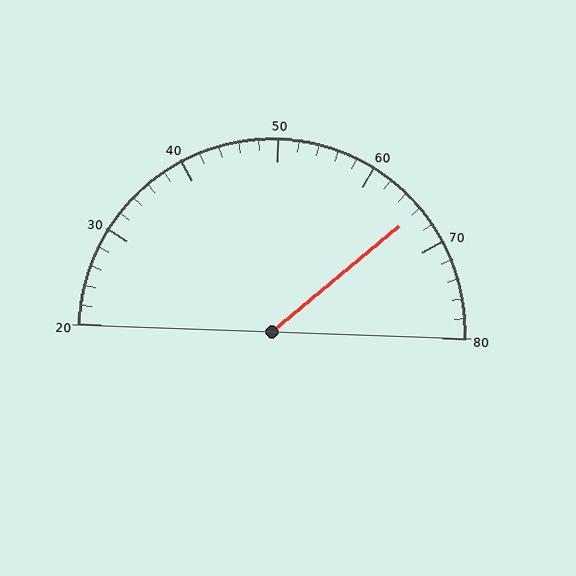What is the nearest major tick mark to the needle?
The nearest major tick mark is 70.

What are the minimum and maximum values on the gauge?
The gauge ranges from 20 to 80.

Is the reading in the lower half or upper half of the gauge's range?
The reading is in the upper half of the range (20 to 80).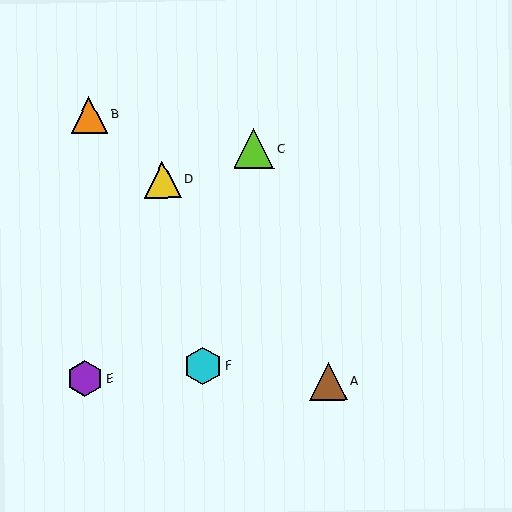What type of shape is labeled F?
Shape F is a cyan hexagon.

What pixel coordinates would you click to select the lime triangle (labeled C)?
Click at (254, 149) to select the lime triangle C.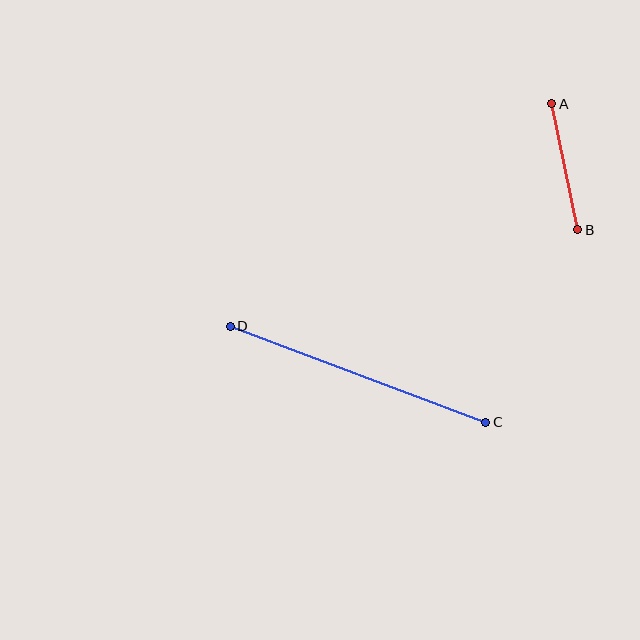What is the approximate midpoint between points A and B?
The midpoint is at approximately (565, 167) pixels.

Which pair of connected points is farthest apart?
Points C and D are farthest apart.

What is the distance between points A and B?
The distance is approximately 129 pixels.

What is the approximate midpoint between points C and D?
The midpoint is at approximately (358, 374) pixels.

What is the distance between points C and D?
The distance is approximately 273 pixels.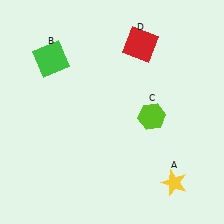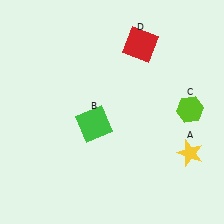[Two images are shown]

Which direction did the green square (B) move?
The green square (B) moved down.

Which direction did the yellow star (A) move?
The yellow star (A) moved up.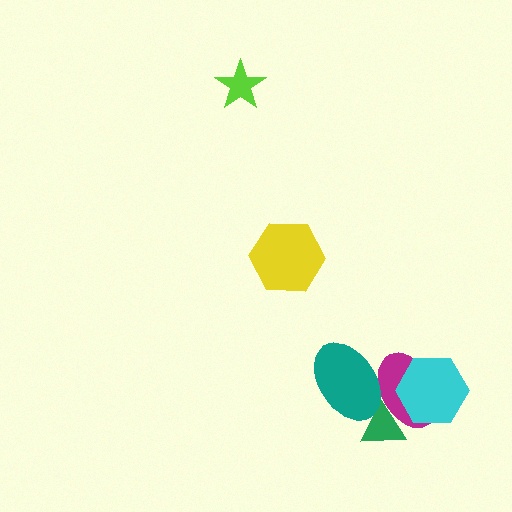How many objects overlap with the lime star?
0 objects overlap with the lime star.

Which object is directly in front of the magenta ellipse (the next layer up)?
The cyan hexagon is directly in front of the magenta ellipse.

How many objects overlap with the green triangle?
2 objects overlap with the green triangle.